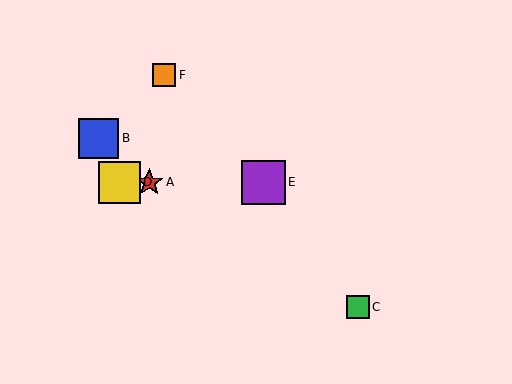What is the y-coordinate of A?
Object A is at y≈182.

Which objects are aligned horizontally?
Objects A, D, E are aligned horizontally.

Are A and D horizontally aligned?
Yes, both are at y≈182.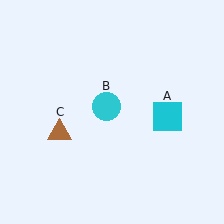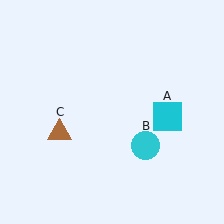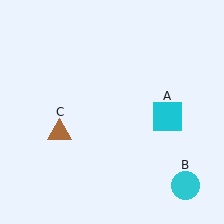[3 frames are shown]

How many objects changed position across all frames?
1 object changed position: cyan circle (object B).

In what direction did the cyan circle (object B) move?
The cyan circle (object B) moved down and to the right.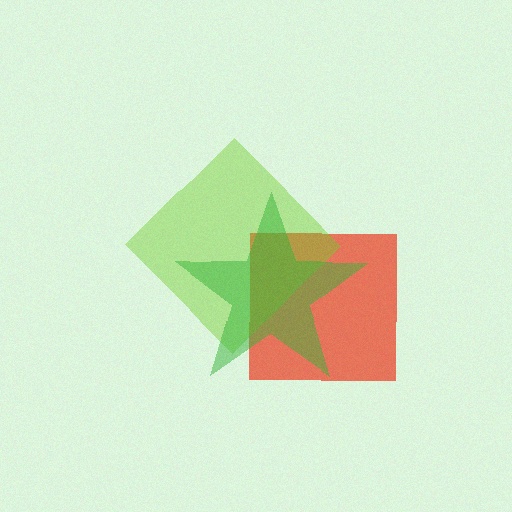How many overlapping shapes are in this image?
There are 3 overlapping shapes in the image.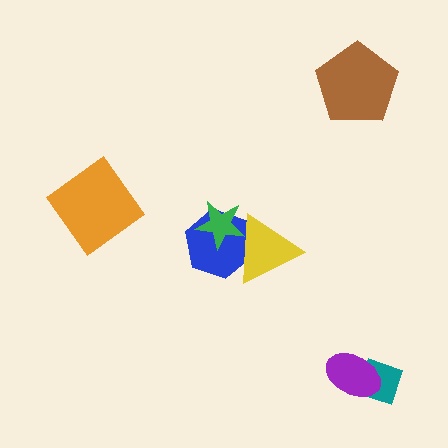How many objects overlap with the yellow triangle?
2 objects overlap with the yellow triangle.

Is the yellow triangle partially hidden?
Yes, it is partially covered by another shape.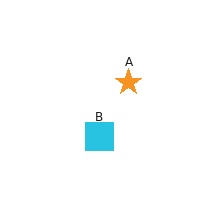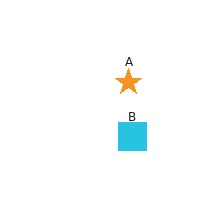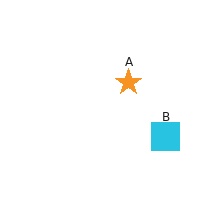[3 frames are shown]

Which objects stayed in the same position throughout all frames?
Orange star (object A) remained stationary.